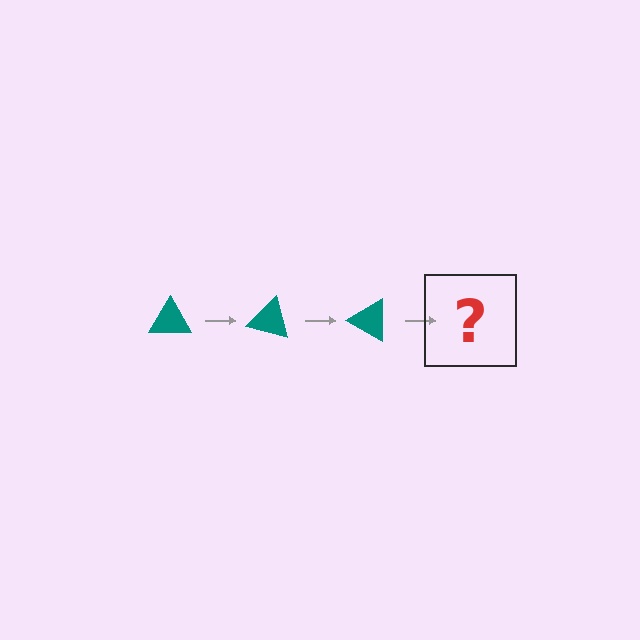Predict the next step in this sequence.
The next step is a teal triangle rotated 45 degrees.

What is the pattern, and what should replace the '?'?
The pattern is that the triangle rotates 15 degrees each step. The '?' should be a teal triangle rotated 45 degrees.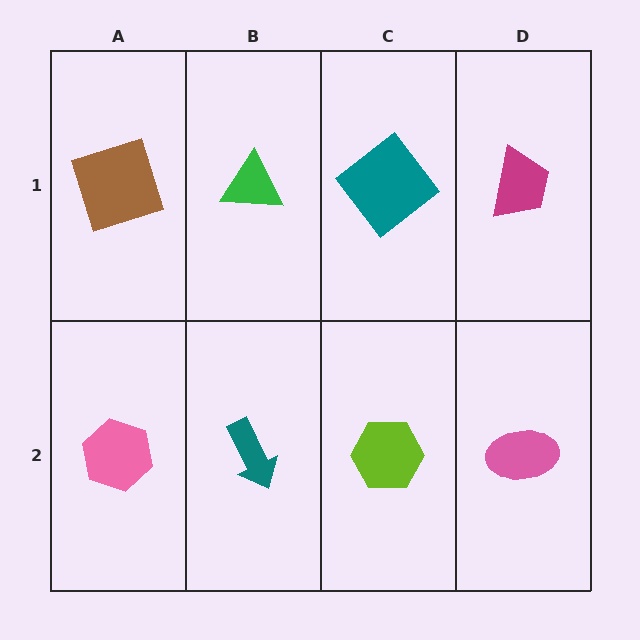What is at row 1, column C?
A teal diamond.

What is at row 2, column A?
A pink hexagon.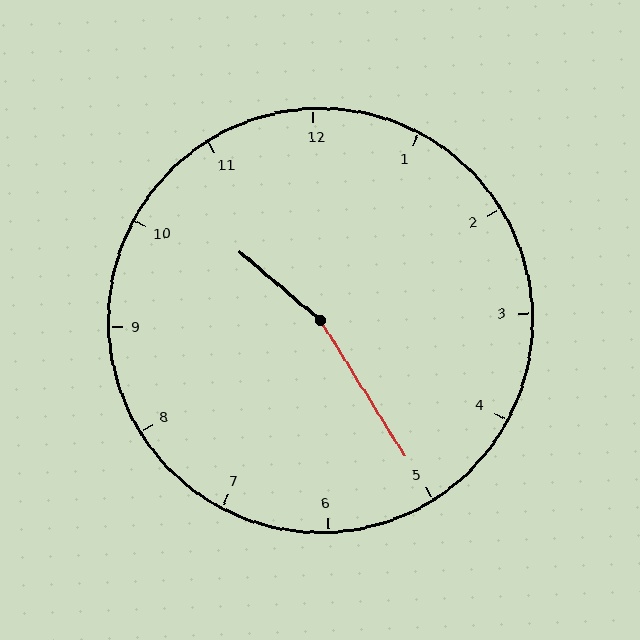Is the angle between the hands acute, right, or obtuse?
It is obtuse.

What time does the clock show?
10:25.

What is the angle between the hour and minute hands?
Approximately 162 degrees.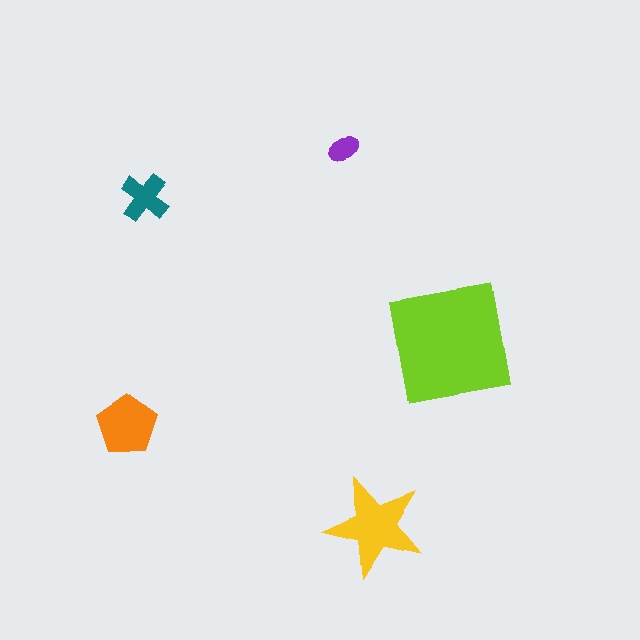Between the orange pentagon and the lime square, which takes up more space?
The lime square.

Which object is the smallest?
The purple ellipse.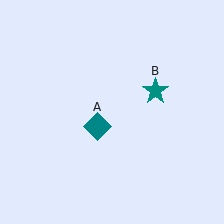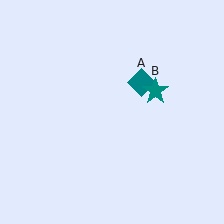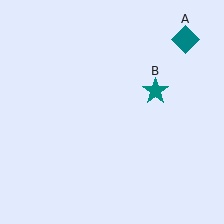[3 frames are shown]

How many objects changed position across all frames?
1 object changed position: teal diamond (object A).